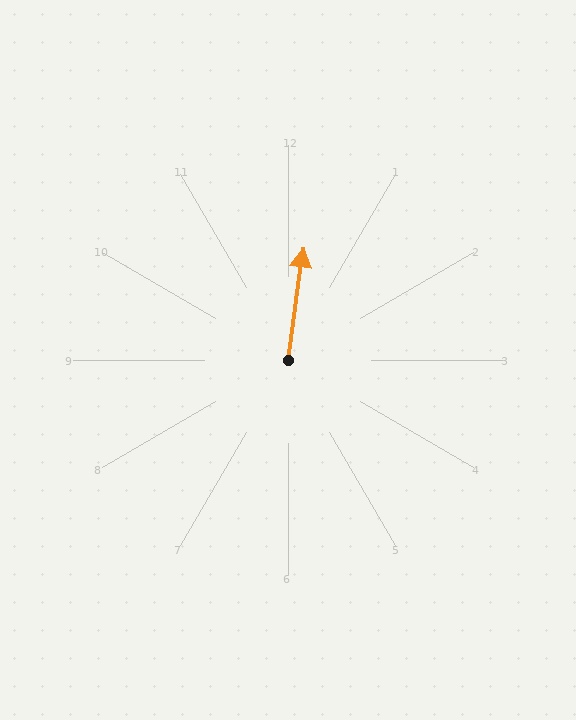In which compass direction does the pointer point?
North.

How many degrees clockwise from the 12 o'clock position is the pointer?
Approximately 8 degrees.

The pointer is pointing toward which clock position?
Roughly 12 o'clock.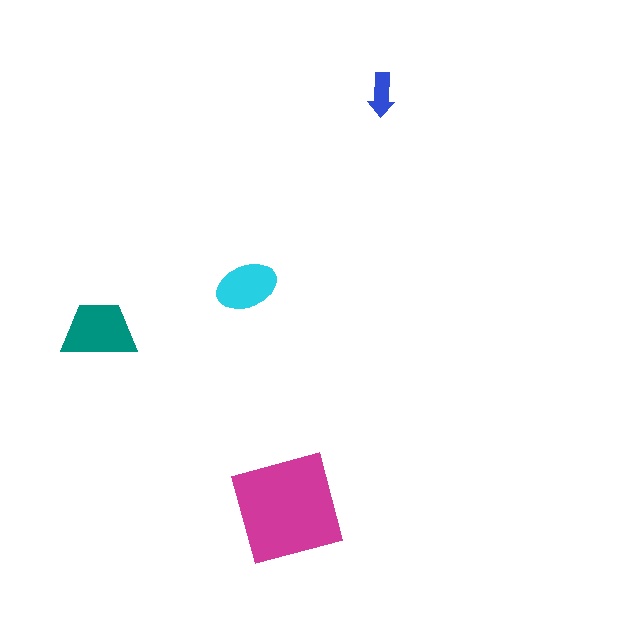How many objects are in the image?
There are 4 objects in the image.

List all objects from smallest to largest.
The blue arrow, the cyan ellipse, the teal trapezoid, the magenta square.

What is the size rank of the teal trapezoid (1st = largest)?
2nd.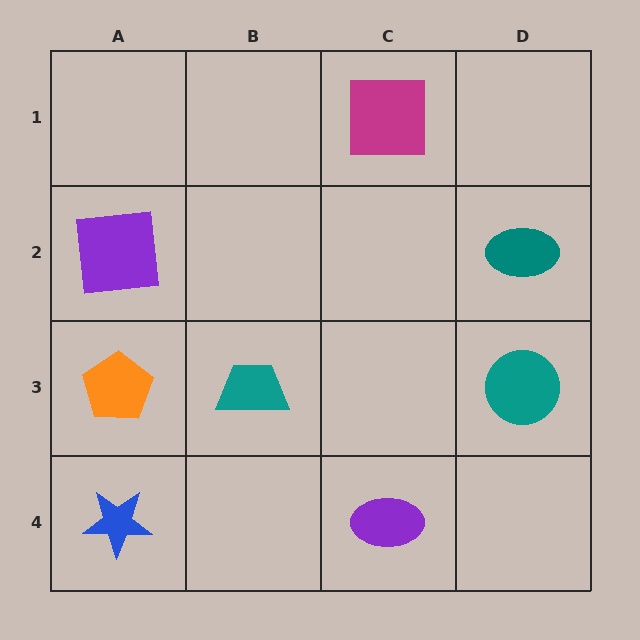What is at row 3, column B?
A teal trapezoid.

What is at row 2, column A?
A purple square.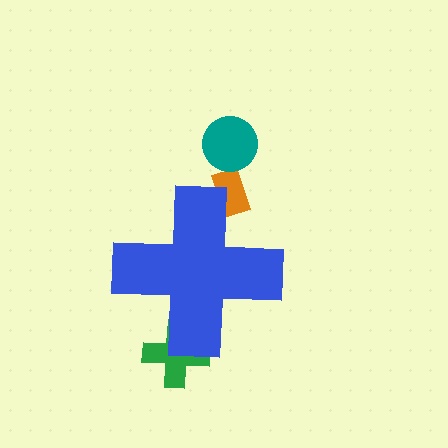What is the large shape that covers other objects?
A blue cross.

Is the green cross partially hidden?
Yes, the green cross is partially hidden behind the blue cross.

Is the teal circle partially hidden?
No, the teal circle is fully visible.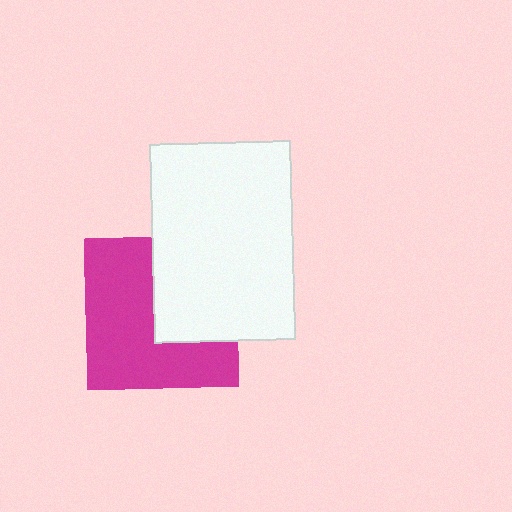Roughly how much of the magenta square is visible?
About half of it is visible (roughly 61%).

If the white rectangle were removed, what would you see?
You would see the complete magenta square.